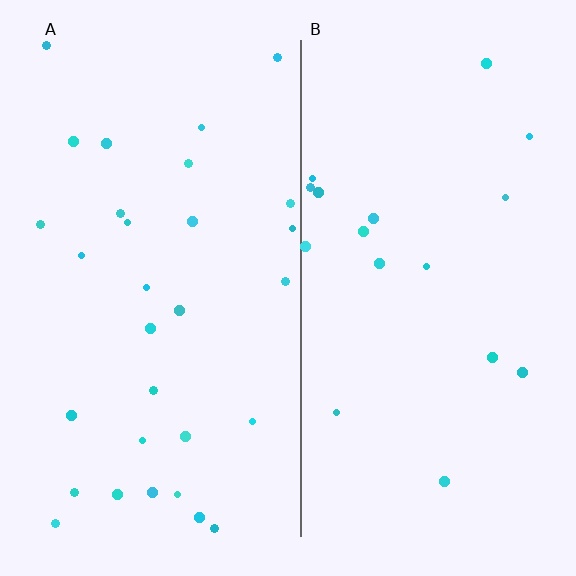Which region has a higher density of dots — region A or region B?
A (the left).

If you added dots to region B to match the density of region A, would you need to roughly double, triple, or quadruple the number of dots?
Approximately double.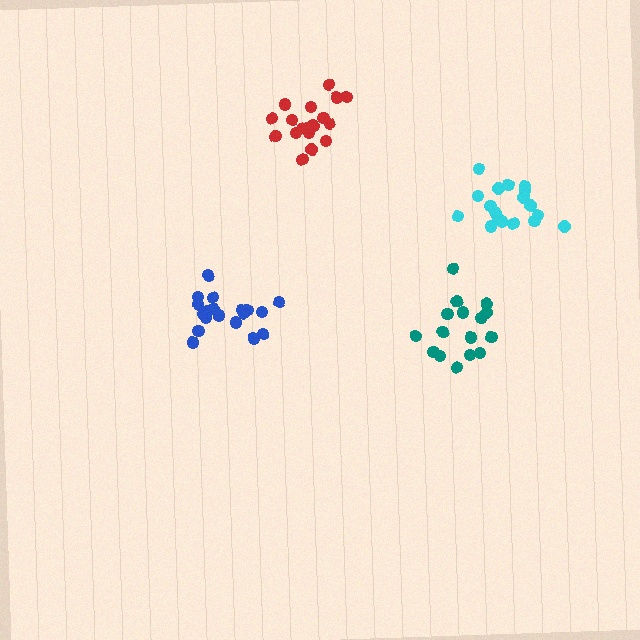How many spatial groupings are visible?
There are 4 spatial groupings.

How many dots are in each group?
Group 1: 18 dots, Group 2: 18 dots, Group 3: 19 dots, Group 4: 16 dots (71 total).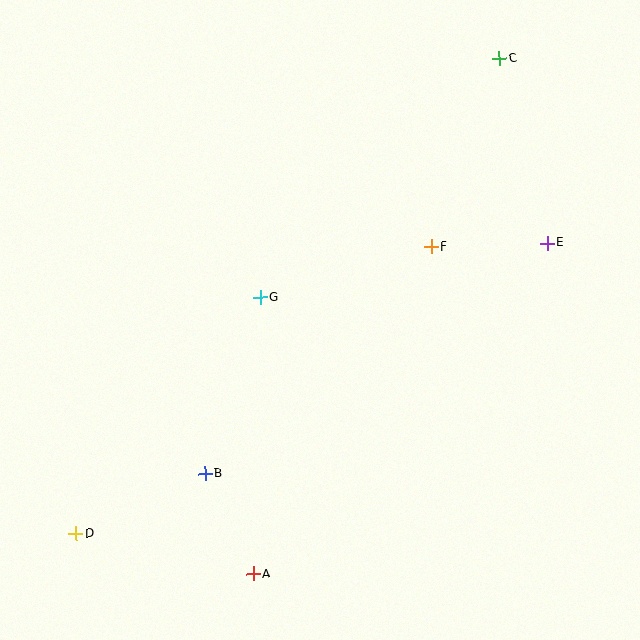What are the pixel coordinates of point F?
Point F is at (431, 247).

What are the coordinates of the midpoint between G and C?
The midpoint between G and C is at (380, 178).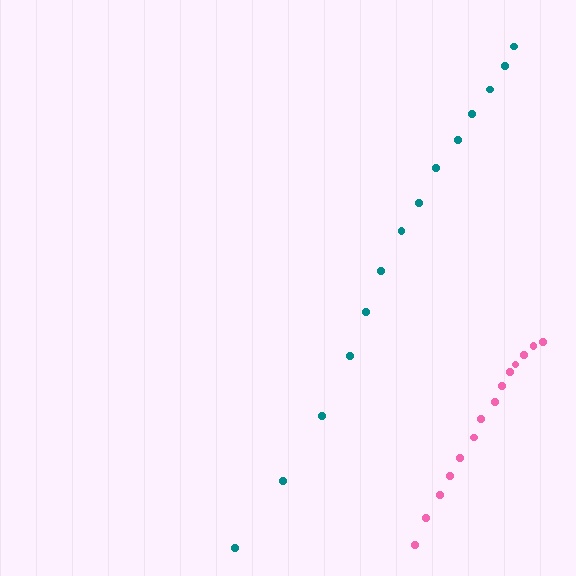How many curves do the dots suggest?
There are 2 distinct paths.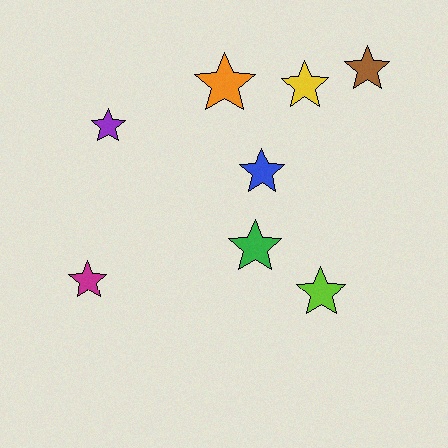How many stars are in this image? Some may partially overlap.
There are 8 stars.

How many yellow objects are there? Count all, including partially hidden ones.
There is 1 yellow object.